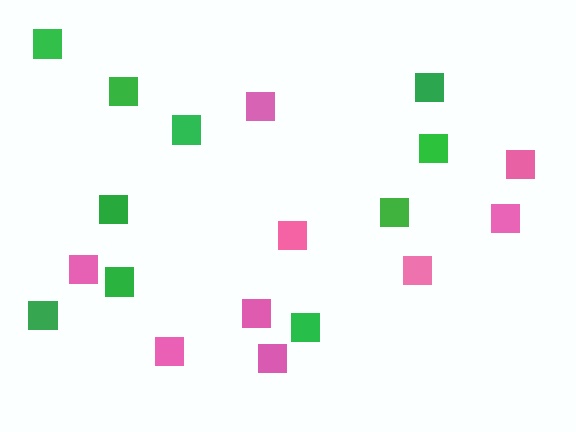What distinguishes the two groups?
There are 2 groups: one group of green squares (10) and one group of pink squares (9).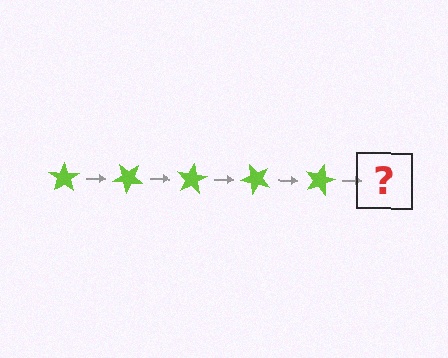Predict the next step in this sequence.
The next step is a lime star rotated 200 degrees.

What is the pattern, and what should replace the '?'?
The pattern is that the star rotates 40 degrees each step. The '?' should be a lime star rotated 200 degrees.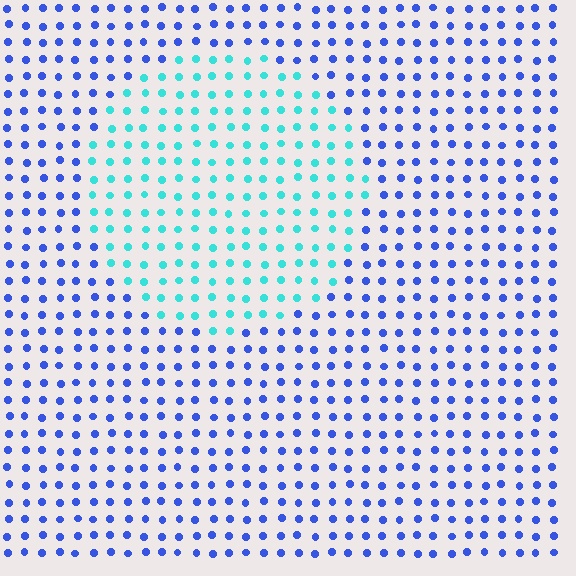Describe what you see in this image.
The image is filled with small blue elements in a uniform arrangement. A circle-shaped region is visible where the elements are tinted to a slightly different hue, forming a subtle color boundary.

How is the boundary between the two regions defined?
The boundary is defined purely by a slight shift in hue (about 53 degrees). Spacing, size, and orientation are identical on both sides.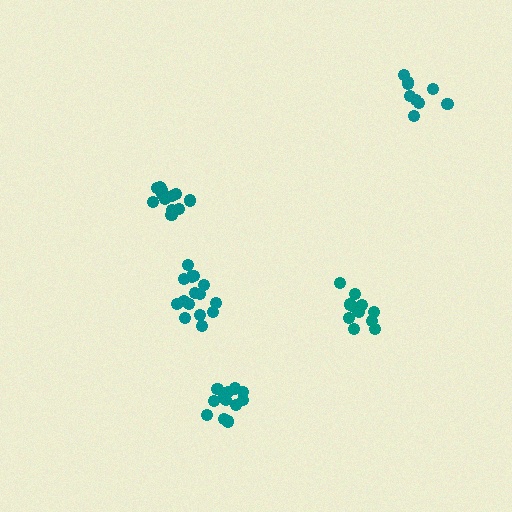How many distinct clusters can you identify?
There are 5 distinct clusters.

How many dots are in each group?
Group 1: 13 dots, Group 2: 12 dots, Group 3: 10 dots, Group 4: 15 dots, Group 5: 12 dots (62 total).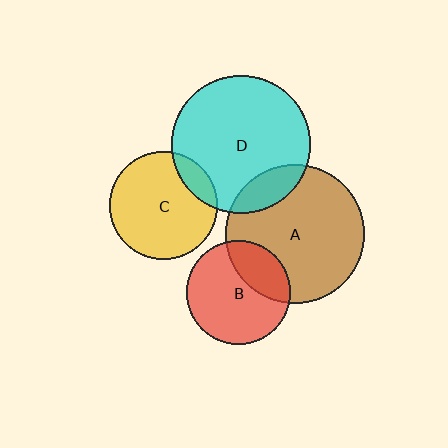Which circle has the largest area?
Circle A (brown).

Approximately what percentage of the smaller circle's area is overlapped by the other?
Approximately 30%.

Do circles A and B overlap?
Yes.